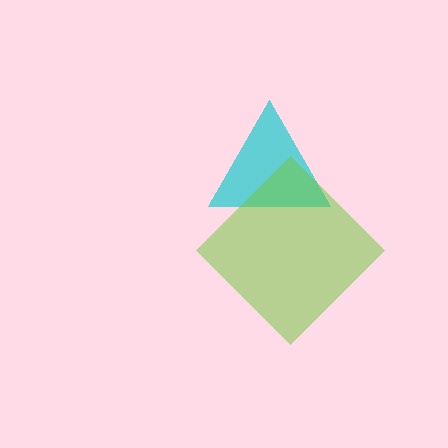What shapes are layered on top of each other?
The layered shapes are: a cyan triangle, a lime diamond.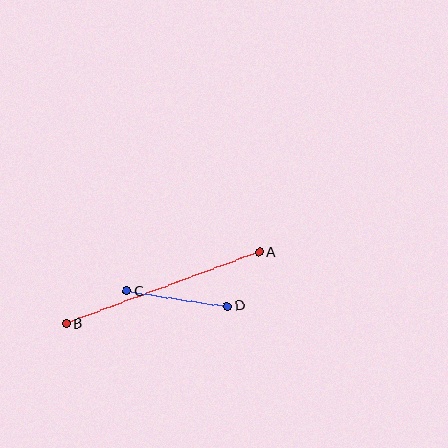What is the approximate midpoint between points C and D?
The midpoint is at approximately (177, 299) pixels.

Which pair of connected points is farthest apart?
Points A and B are farthest apart.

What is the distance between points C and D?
The distance is approximately 102 pixels.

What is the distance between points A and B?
The distance is approximately 206 pixels.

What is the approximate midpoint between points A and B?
The midpoint is at approximately (163, 288) pixels.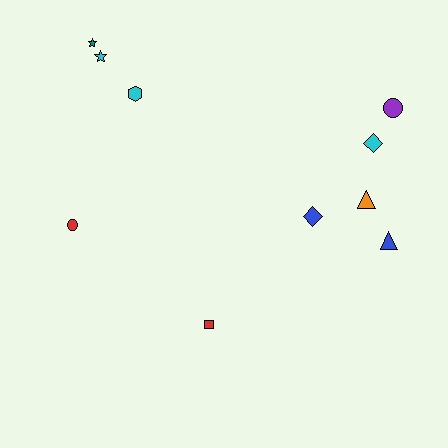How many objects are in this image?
There are 10 objects.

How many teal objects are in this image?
There is 1 teal object.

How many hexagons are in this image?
There is 1 hexagon.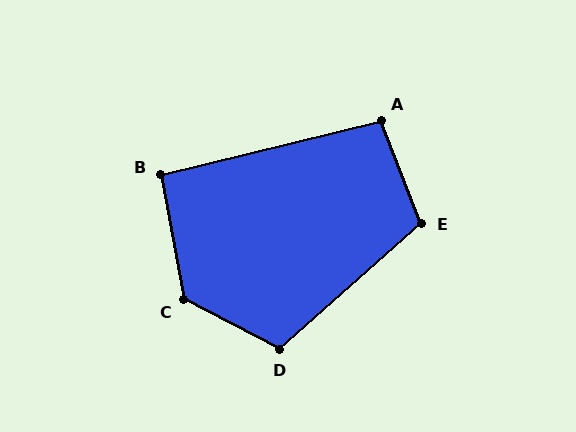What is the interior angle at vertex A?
Approximately 97 degrees (obtuse).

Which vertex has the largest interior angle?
C, at approximately 128 degrees.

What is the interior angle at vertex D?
Approximately 111 degrees (obtuse).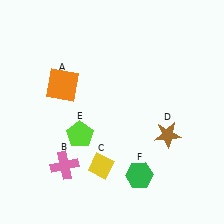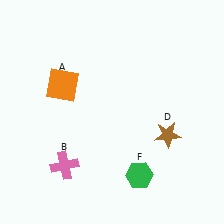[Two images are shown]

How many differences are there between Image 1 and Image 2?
There are 2 differences between the two images.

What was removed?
The yellow diamond (C), the lime pentagon (E) were removed in Image 2.